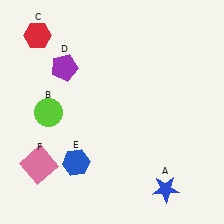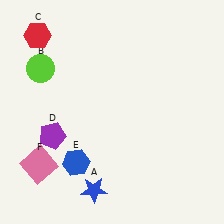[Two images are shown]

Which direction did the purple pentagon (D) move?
The purple pentagon (D) moved down.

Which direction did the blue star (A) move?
The blue star (A) moved left.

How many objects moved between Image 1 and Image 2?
3 objects moved between the two images.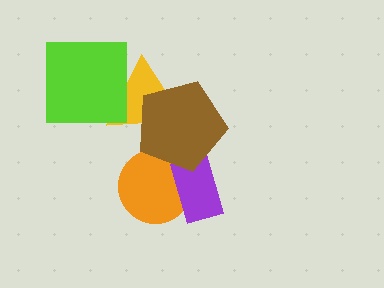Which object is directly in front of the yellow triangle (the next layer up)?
The brown pentagon is directly in front of the yellow triangle.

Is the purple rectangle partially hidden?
Yes, it is partially covered by another shape.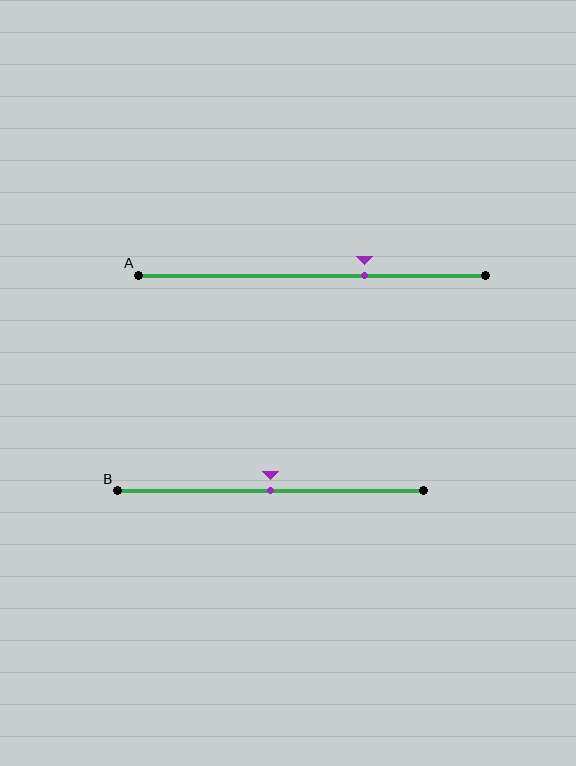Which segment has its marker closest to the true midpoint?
Segment B has its marker closest to the true midpoint.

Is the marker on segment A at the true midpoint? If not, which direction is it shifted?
No, the marker on segment A is shifted to the right by about 15% of the segment length.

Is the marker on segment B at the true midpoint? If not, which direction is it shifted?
Yes, the marker on segment B is at the true midpoint.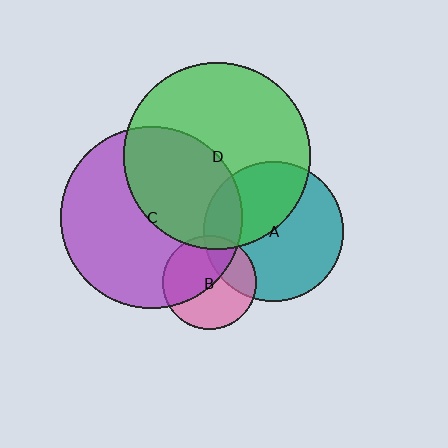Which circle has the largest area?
Circle D (green).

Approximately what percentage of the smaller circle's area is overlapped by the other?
Approximately 30%.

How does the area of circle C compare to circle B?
Approximately 3.7 times.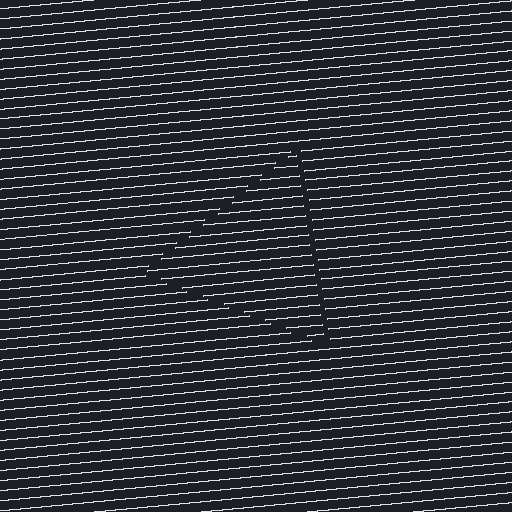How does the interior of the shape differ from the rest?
The interior of the shape contains the same grating, shifted by half a period — the contour is defined by the phase discontinuity where line-ends from the inner and outer gratings abut.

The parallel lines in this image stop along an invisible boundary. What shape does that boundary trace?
An illusory triangle. The interior of the shape contains the same grating, shifted by half a period — the contour is defined by the phase discontinuity where line-ends from the inner and outer gratings abut.